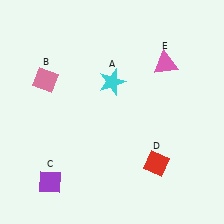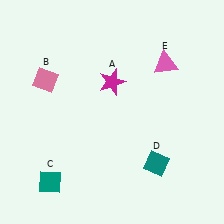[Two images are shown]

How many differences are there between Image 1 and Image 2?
There are 3 differences between the two images.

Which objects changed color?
A changed from cyan to magenta. C changed from purple to teal. D changed from red to teal.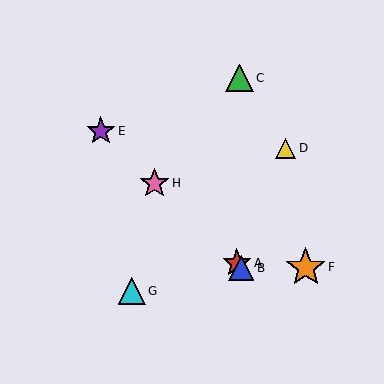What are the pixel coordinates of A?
Object A is at (237, 263).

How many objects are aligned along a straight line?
4 objects (A, B, E, H) are aligned along a straight line.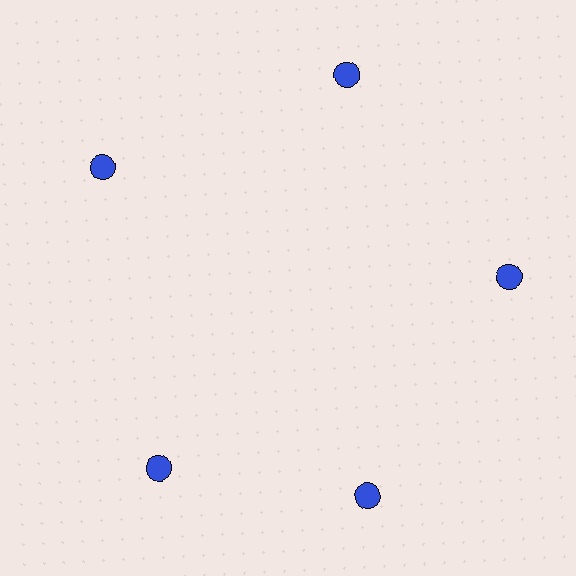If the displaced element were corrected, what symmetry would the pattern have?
It would have 5-fold rotational symmetry — the pattern would map onto itself every 72 degrees.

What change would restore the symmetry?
The symmetry would be restored by rotating it back into even spacing with its neighbors so that all 5 circles sit at equal angles and equal distance from the center.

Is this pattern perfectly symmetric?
No. The 5 blue circles are arranged in a ring, but one element near the 8 o'clock position is rotated out of alignment along the ring, breaking the 5-fold rotational symmetry.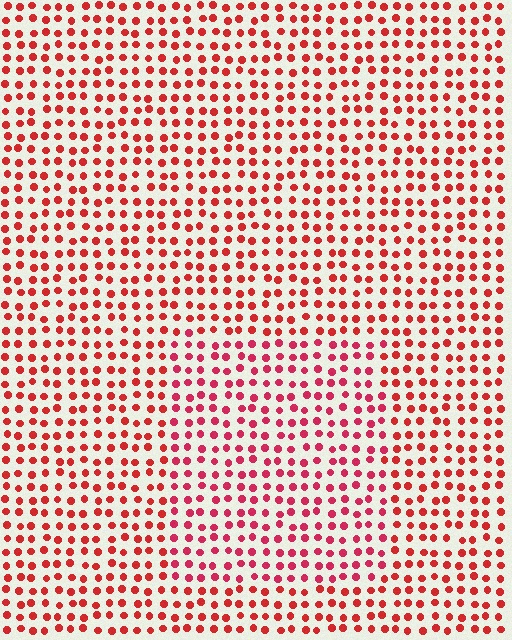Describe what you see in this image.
The image is filled with small red elements in a uniform arrangement. A rectangle-shaped region is visible where the elements are tinted to a slightly different hue, forming a subtle color boundary.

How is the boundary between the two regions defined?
The boundary is defined purely by a slight shift in hue (about 17 degrees). Spacing, size, and orientation are identical on both sides.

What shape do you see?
I see a rectangle.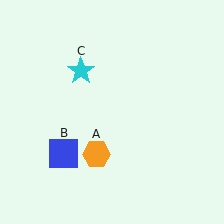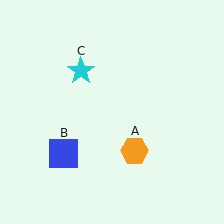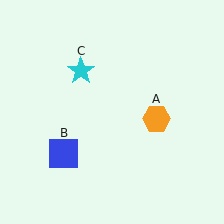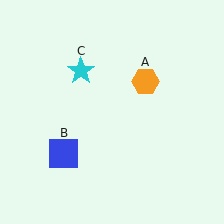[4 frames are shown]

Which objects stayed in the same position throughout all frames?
Blue square (object B) and cyan star (object C) remained stationary.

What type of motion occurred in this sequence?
The orange hexagon (object A) rotated counterclockwise around the center of the scene.